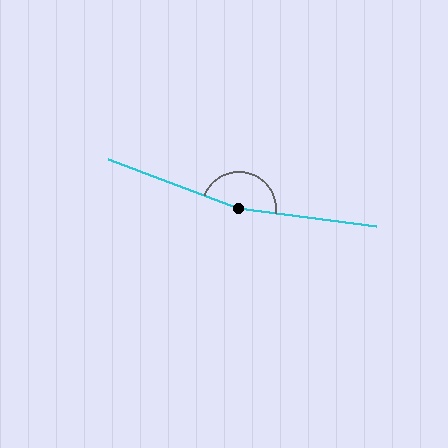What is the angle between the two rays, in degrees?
Approximately 167 degrees.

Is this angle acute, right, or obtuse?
It is obtuse.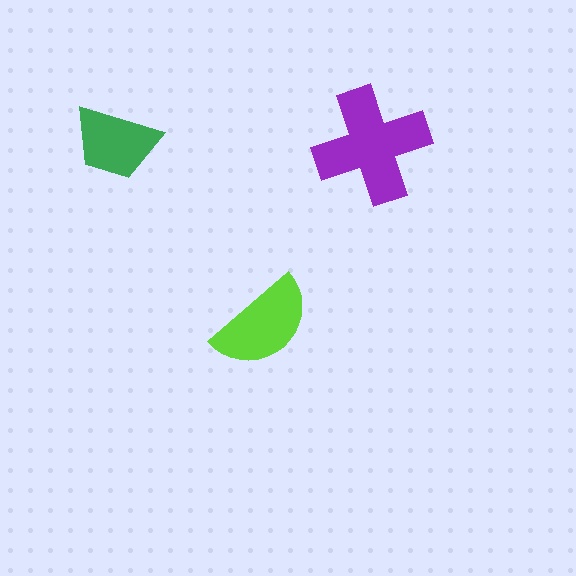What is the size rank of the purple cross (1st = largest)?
1st.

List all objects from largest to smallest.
The purple cross, the lime semicircle, the green trapezoid.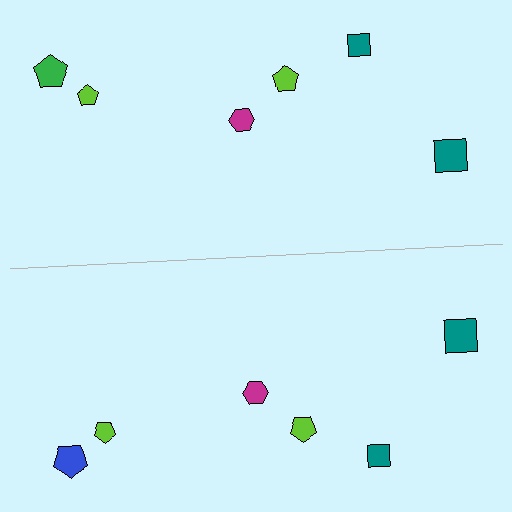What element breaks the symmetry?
The blue pentagon on the bottom side breaks the symmetry — its mirror counterpart is green.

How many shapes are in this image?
There are 12 shapes in this image.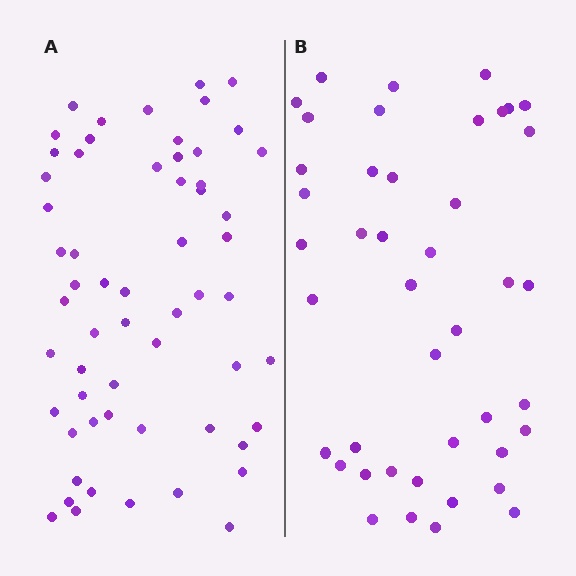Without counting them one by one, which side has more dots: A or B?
Region A (the left region) has more dots.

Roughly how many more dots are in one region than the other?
Region A has approximately 15 more dots than region B.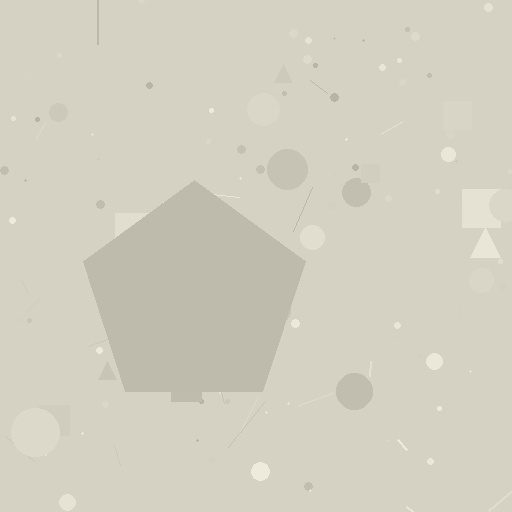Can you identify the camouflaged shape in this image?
The camouflaged shape is a pentagon.